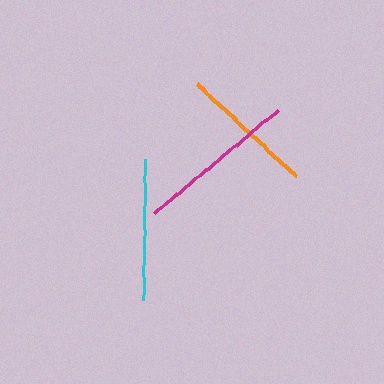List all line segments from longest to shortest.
From longest to shortest: magenta, cyan, orange.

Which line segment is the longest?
The magenta line is the longest at approximately 161 pixels.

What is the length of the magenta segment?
The magenta segment is approximately 161 pixels long.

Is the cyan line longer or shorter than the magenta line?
The magenta line is longer than the cyan line.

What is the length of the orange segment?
The orange segment is approximately 136 pixels long.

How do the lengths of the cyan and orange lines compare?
The cyan and orange lines are approximately the same length.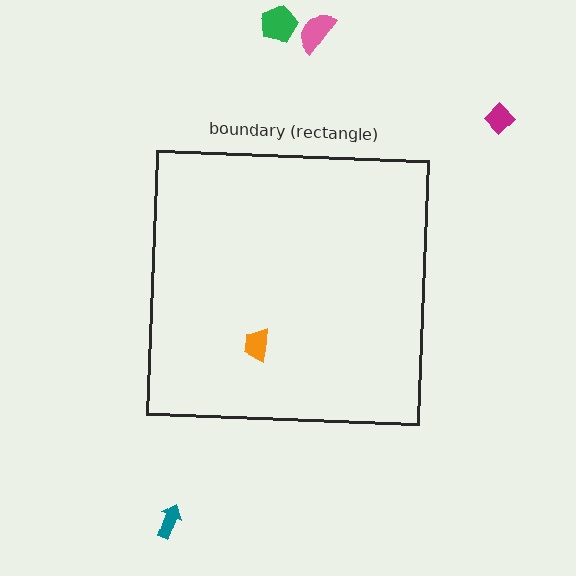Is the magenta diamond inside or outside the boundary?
Outside.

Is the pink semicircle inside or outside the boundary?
Outside.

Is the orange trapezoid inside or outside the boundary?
Inside.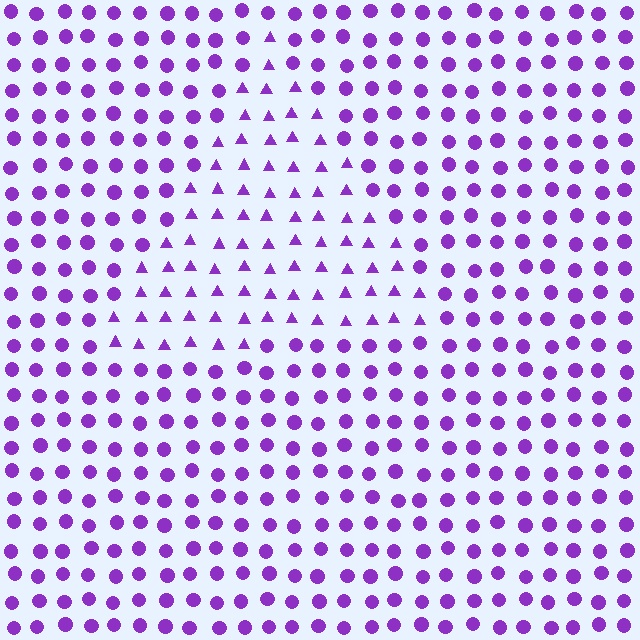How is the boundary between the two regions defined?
The boundary is defined by a change in element shape: triangles inside vs. circles outside. All elements share the same color and spacing.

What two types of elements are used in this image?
The image uses triangles inside the triangle region and circles outside it.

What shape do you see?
I see a triangle.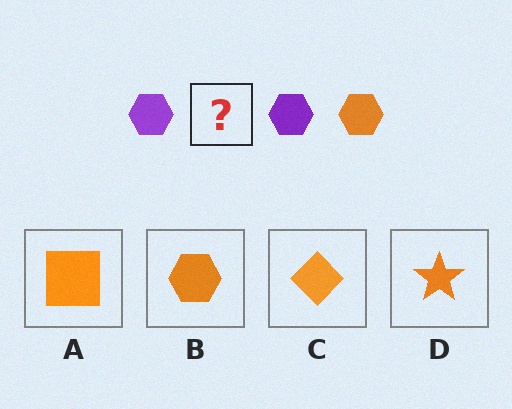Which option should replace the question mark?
Option B.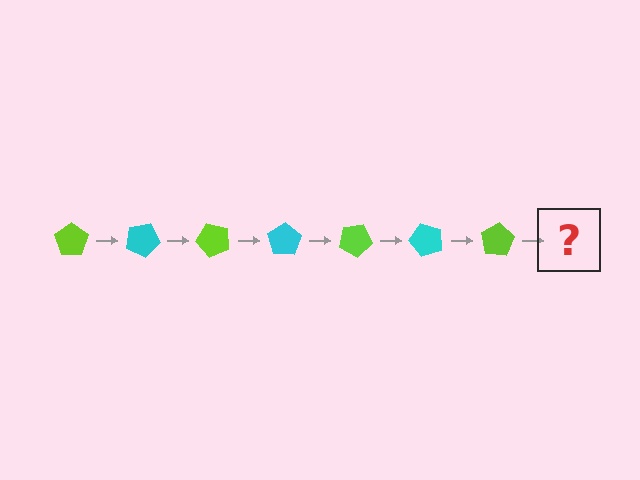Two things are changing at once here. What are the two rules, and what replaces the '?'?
The two rules are that it rotates 25 degrees each step and the color cycles through lime and cyan. The '?' should be a cyan pentagon, rotated 175 degrees from the start.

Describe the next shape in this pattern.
It should be a cyan pentagon, rotated 175 degrees from the start.